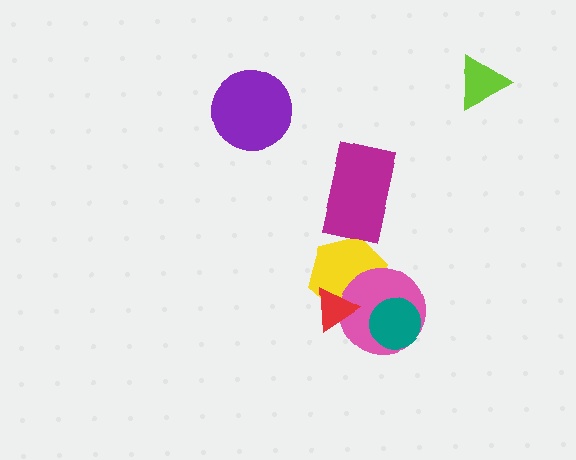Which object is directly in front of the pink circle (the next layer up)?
The red triangle is directly in front of the pink circle.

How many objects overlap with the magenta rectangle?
0 objects overlap with the magenta rectangle.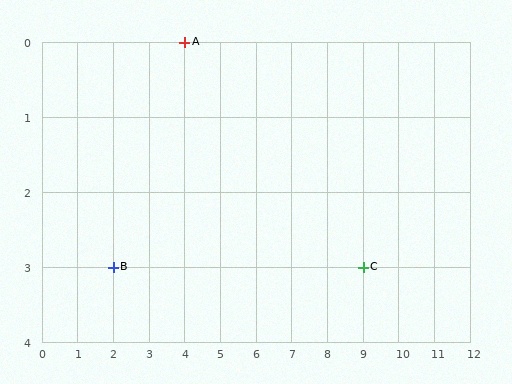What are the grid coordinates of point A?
Point A is at grid coordinates (4, 0).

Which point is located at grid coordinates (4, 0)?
Point A is at (4, 0).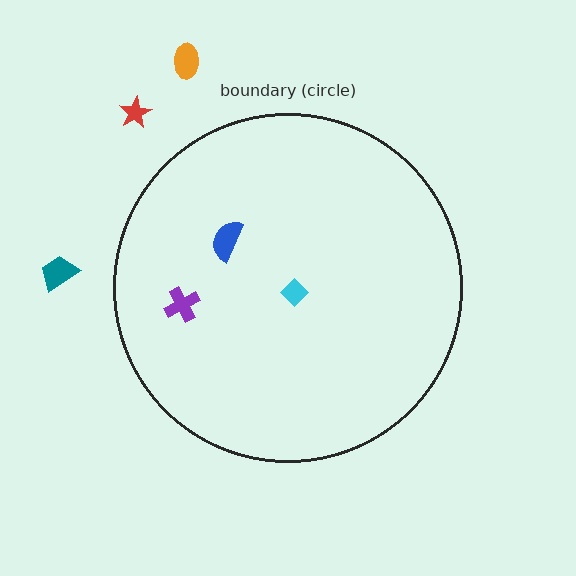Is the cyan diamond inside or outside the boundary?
Inside.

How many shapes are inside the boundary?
3 inside, 3 outside.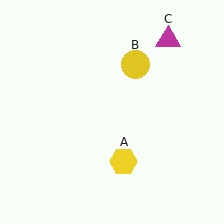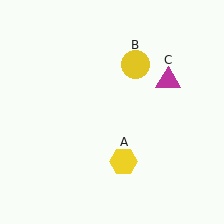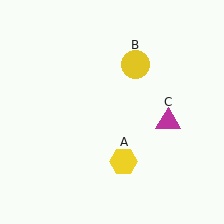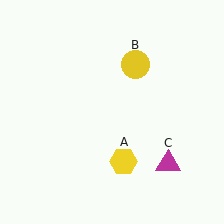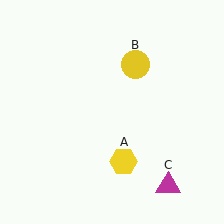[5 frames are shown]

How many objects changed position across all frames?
1 object changed position: magenta triangle (object C).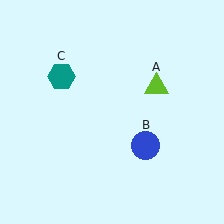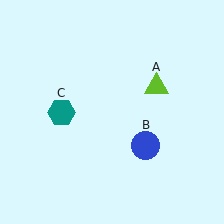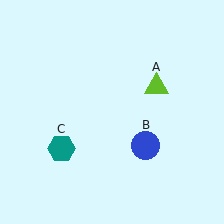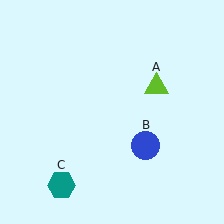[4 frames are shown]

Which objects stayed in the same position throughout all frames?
Lime triangle (object A) and blue circle (object B) remained stationary.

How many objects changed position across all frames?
1 object changed position: teal hexagon (object C).